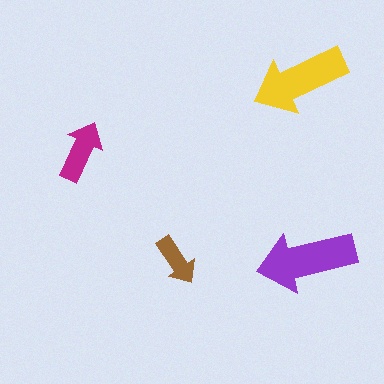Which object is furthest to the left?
The magenta arrow is leftmost.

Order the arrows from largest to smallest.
the purple one, the yellow one, the magenta one, the brown one.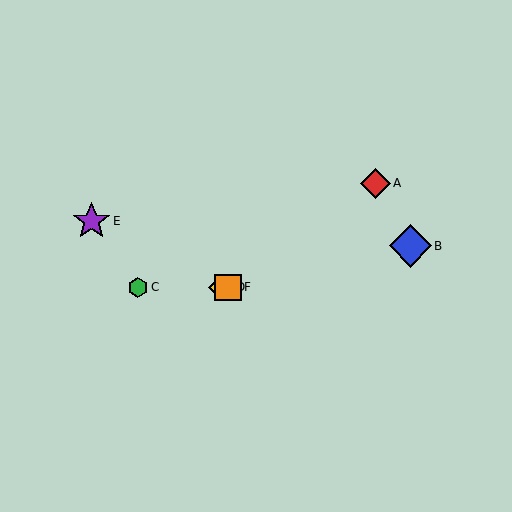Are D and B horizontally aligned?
No, D is at y≈287 and B is at y≈246.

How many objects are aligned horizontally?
3 objects (C, D, F) are aligned horizontally.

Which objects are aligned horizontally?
Objects C, D, F are aligned horizontally.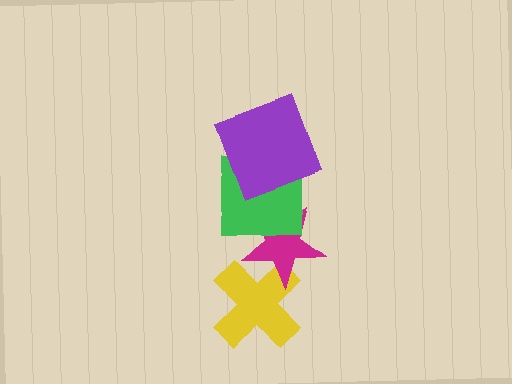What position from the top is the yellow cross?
The yellow cross is 4th from the top.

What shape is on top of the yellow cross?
The magenta star is on top of the yellow cross.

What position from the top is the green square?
The green square is 2nd from the top.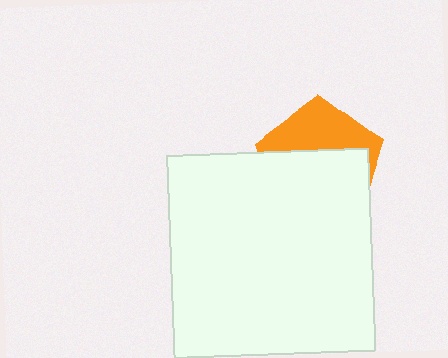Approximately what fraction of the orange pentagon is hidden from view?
Roughly 61% of the orange pentagon is hidden behind the white square.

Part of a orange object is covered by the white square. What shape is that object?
It is a pentagon.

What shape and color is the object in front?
The object in front is a white square.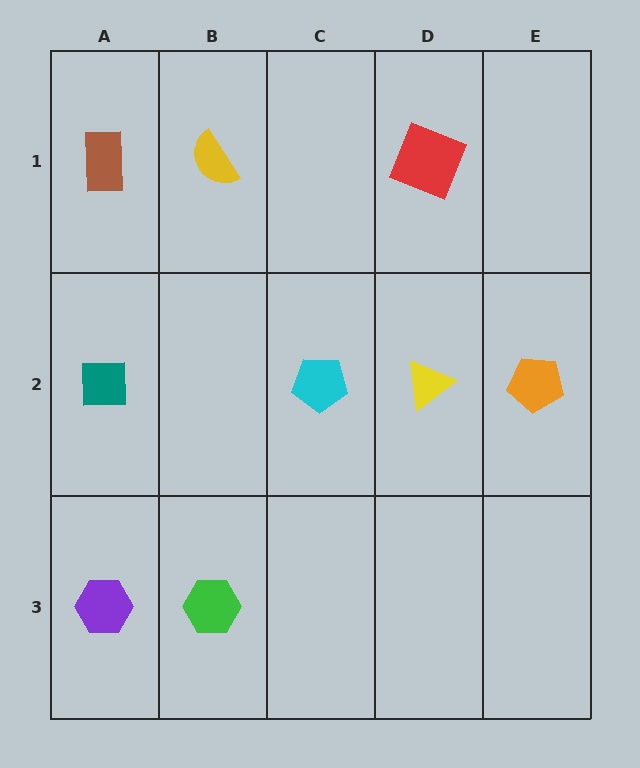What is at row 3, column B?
A green hexagon.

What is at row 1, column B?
A yellow semicircle.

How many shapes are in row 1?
3 shapes.